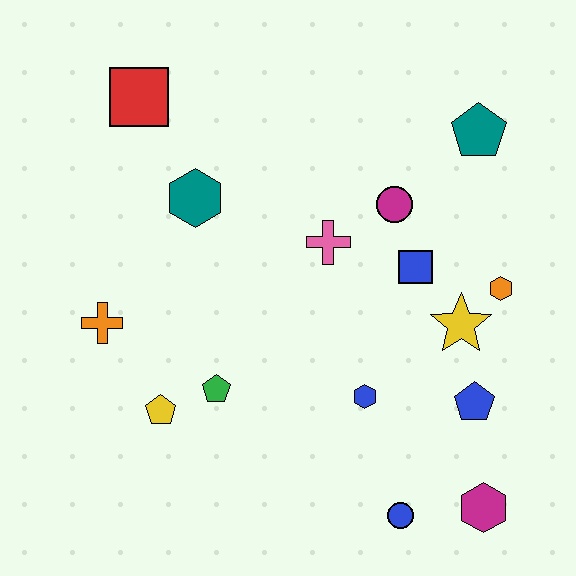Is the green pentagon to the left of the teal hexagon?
No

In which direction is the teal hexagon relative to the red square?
The teal hexagon is below the red square.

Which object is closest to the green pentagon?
The yellow pentagon is closest to the green pentagon.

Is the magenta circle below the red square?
Yes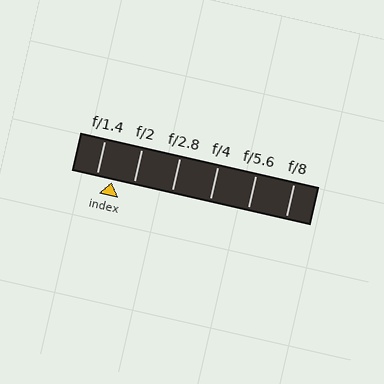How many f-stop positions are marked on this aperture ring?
There are 6 f-stop positions marked.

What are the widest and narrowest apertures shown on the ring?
The widest aperture shown is f/1.4 and the narrowest is f/8.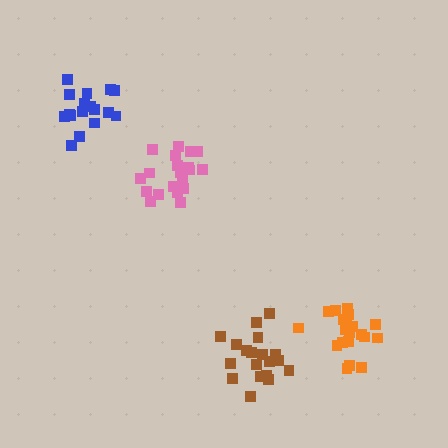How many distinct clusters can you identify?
There are 4 distinct clusters.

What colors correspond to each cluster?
The clusters are colored: blue, brown, pink, orange.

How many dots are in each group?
Group 1: 17 dots, Group 2: 19 dots, Group 3: 20 dots, Group 4: 20 dots (76 total).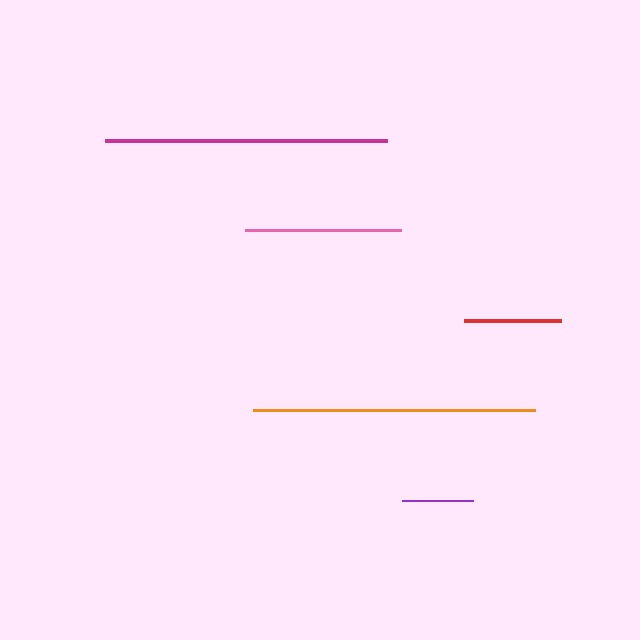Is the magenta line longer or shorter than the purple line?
The magenta line is longer than the purple line.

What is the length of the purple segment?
The purple segment is approximately 71 pixels long.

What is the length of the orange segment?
The orange segment is approximately 282 pixels long.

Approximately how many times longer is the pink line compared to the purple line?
The pink line is approximately 2.2 times the length of the purple line.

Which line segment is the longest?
The orange line is the longest at approximately 282 pixels.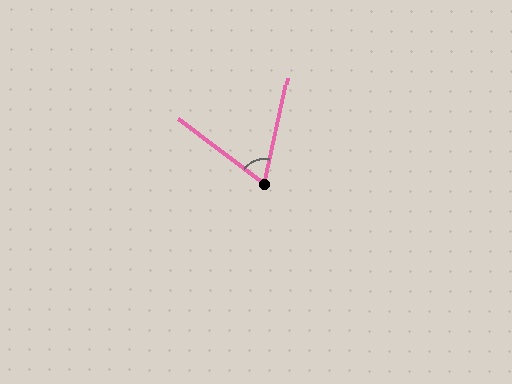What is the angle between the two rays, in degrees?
Approximately 65 degrees.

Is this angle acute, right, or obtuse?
It is acute.